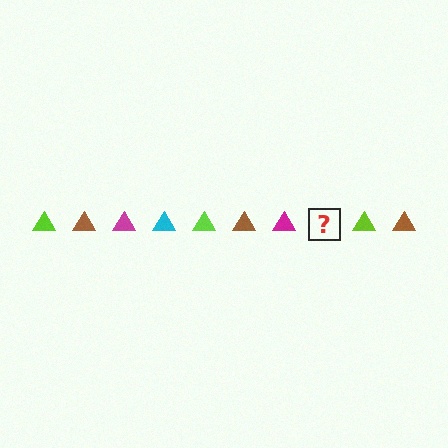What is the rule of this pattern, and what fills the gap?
The rule is that the pattern cycles through lime, brown, magenta, cyan triangles. The gap should be filled with a cyan triangle.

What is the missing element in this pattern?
The missing element is a cyan triangle.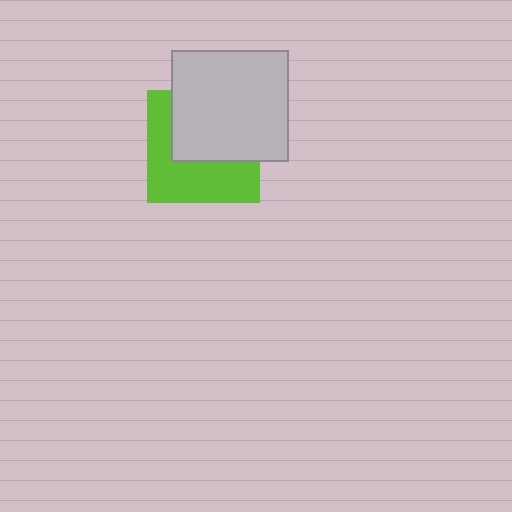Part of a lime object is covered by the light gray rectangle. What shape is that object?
It is a square.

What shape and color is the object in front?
The object in front is a light gray rectangle.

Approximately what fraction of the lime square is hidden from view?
Roughly 50% of the lime square is hidden behind the light gray rectangle.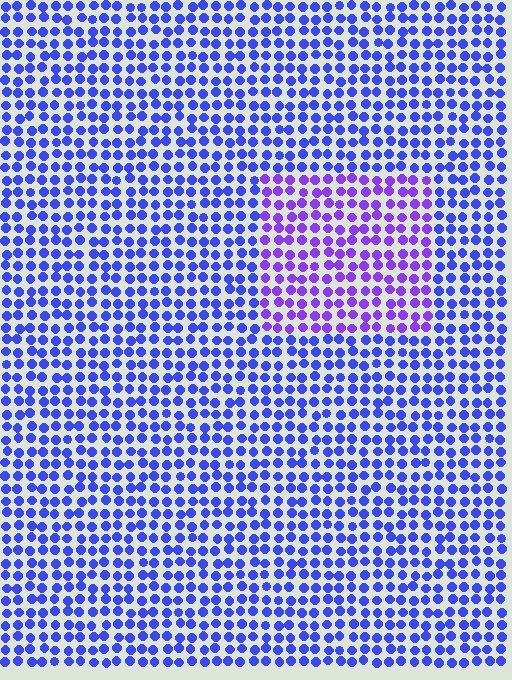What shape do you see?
I see a rectangle.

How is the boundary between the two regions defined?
The boundary is defined purely by a slight shift in hue (about 33 degrees). Spacing, size, and orientation are identical on both sides.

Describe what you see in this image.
The image is filled with small blue elements in a uniform arrangement. A rectangle-shaped region is visible where the elements are tinted to a slightly different hue, forming a subtle color boundary.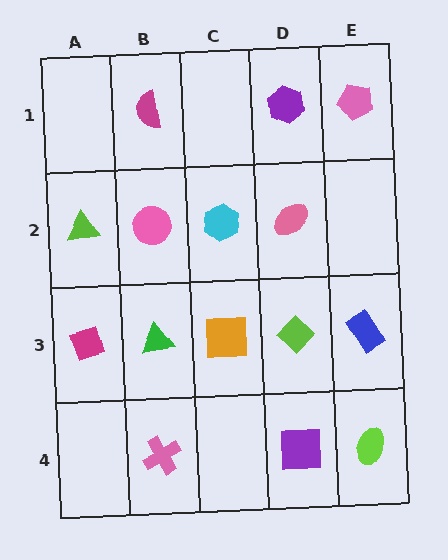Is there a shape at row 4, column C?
No, that cell is empty.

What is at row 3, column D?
A lime diamond.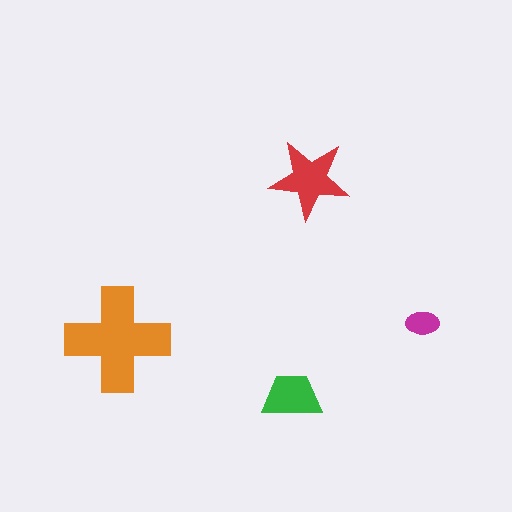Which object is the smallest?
The magenta ellipse.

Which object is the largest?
The orange cross.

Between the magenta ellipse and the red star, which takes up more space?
The red star.